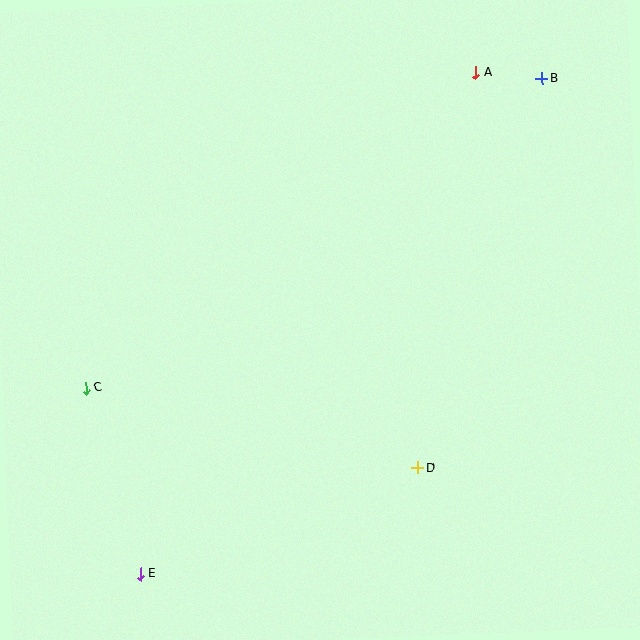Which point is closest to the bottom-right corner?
Point D is closest to the bottom-right corner.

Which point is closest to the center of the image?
Point D at (418, 468) is closest to the center.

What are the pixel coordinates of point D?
Point D is at (418, 468).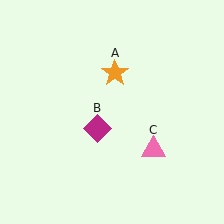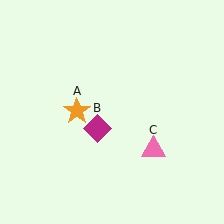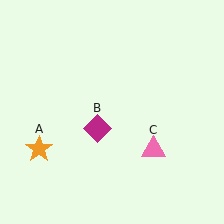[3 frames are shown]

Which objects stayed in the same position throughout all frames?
Magenta diamond (object B) and pink triangle (object C) remained stationary.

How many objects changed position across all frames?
1 object changed position: orange star (object A).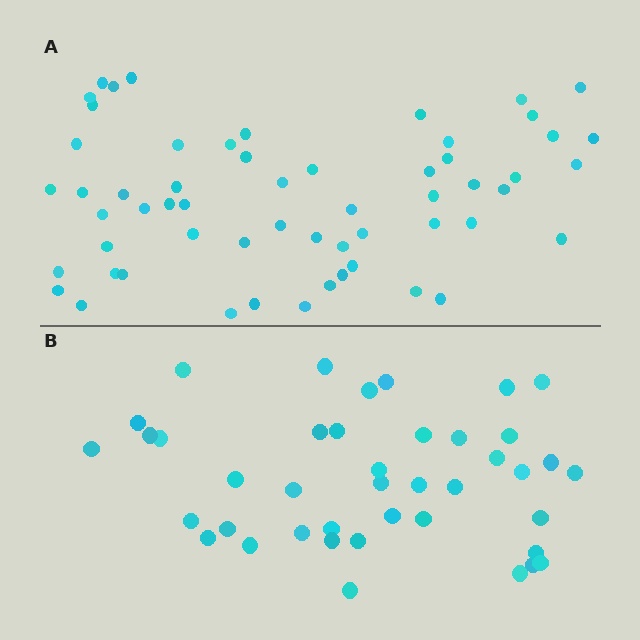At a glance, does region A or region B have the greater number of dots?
Region A (the top region) has more dots.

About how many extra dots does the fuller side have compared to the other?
Region A has approximately 15 more dots than region B.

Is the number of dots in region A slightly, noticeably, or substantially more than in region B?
Region A has noticeably more, but not dramatically so. The ratio is roughly 1.4 to 1.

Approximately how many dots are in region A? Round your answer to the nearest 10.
About 60 dots. (The exact count is 58, which rounds to 60.)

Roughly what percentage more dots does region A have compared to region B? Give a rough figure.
About 40% more.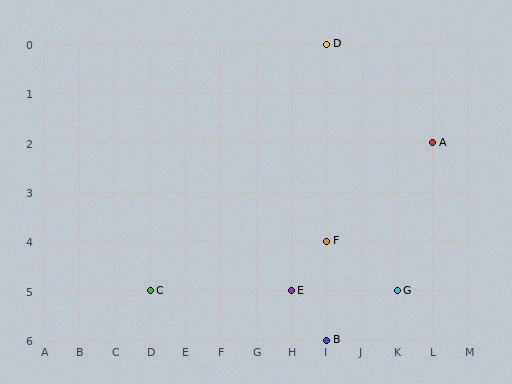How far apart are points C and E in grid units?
Points C and E are 4 columns apart.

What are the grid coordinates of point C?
Point C is at grid coordinates (D, 5).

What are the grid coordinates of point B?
Point B is at grid coordinates (I, 6).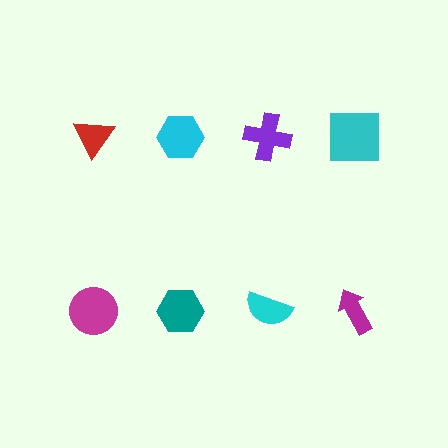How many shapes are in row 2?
4 shapes.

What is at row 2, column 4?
A magenta arrow.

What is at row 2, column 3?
A cyan semicircle.